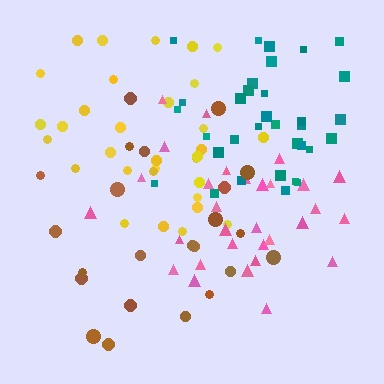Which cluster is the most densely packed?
Teal.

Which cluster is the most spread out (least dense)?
Brown.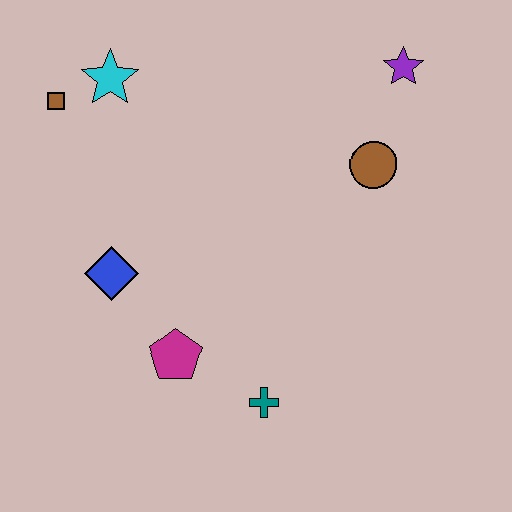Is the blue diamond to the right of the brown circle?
No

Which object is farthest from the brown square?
The teal cross is farthest from the brown square.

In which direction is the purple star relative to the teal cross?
The purple star is above the teal cross.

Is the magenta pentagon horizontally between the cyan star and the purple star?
Yes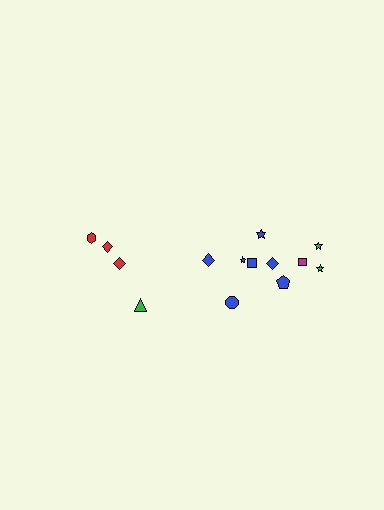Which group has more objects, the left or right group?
The right group.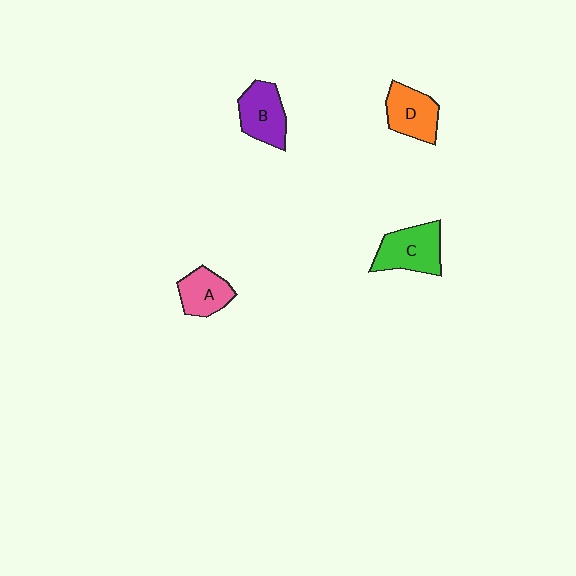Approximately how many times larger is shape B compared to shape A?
Approximately 1.2 times.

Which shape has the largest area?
Shape C (green).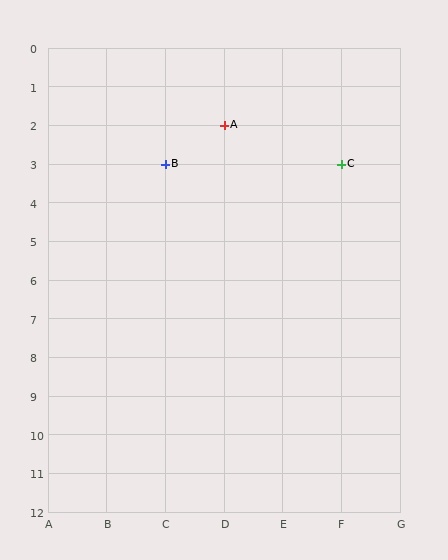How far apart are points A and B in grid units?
Points A and B are 1 column and 1 row apart (about 1.4 grid units diagonally).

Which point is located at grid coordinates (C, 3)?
Point B is at (C, 3).